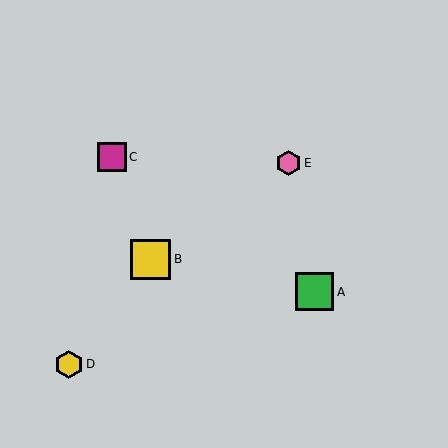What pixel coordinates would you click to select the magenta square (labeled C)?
Click at (112, 157) to select the magenta square C.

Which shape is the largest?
The yellow square (labeled B) is the largest.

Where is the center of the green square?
The center of the green square is at (315, 292).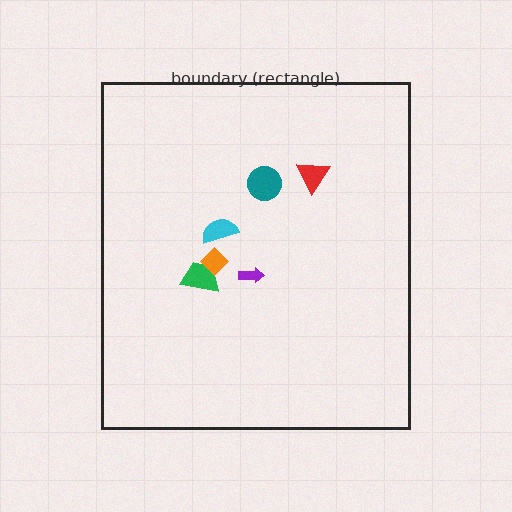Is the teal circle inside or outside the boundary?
Inside.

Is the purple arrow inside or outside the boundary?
Inside.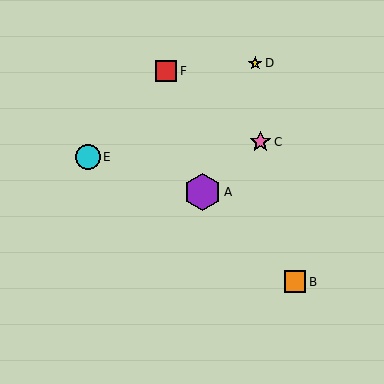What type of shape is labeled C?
Shape C is a pink star.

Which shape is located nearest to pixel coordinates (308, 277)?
The orange square (labeled B) at (295, 282) is nearest to that location.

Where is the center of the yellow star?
The center of the yellow star is at (255, 63).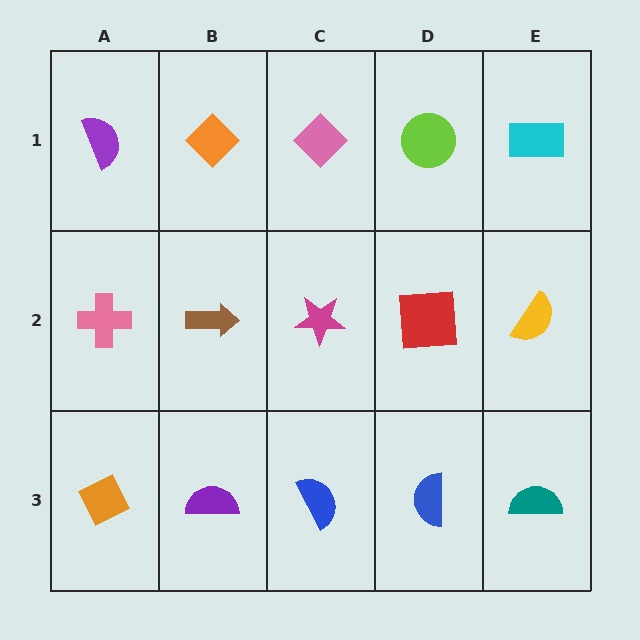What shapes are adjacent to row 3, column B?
A brown arrow (row 2, column B), an orange diamond (row 3, column A), a blue semicircle (row 3, column C).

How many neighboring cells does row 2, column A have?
3.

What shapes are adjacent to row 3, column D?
A red square (row 2, column D), a blue semicircle (row 3, column C), a teal semicircle (row 3, column E).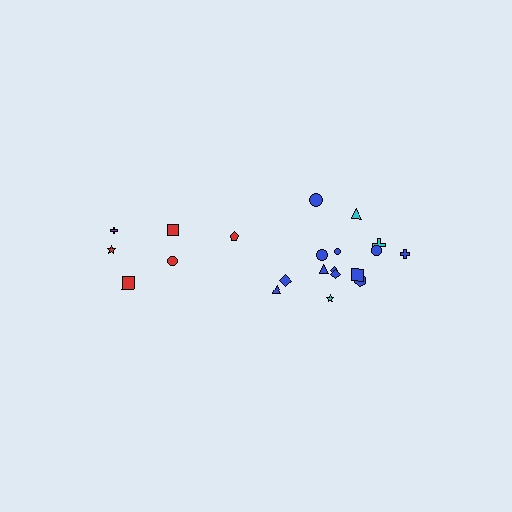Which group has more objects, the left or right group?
The right group.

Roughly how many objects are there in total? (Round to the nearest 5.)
Roughly 20 objects in total.